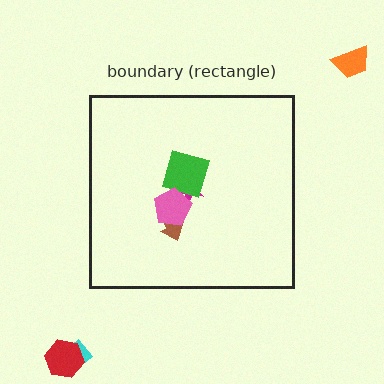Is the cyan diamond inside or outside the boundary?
Outside.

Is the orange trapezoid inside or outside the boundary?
Outside.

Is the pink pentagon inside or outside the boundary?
Inside.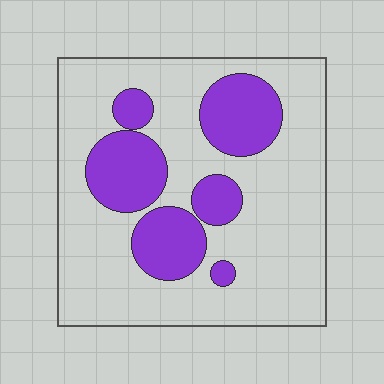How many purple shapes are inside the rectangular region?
6.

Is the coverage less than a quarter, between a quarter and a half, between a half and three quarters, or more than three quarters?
Between a quarter and a half.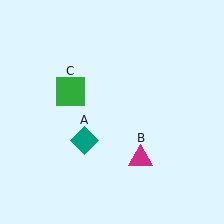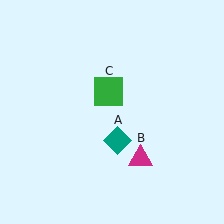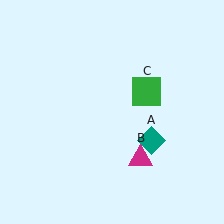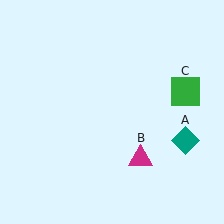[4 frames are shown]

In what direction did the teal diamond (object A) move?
The teal diamond (object A) moved right.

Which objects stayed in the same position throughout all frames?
Magenta triangle (object B) remained stationary.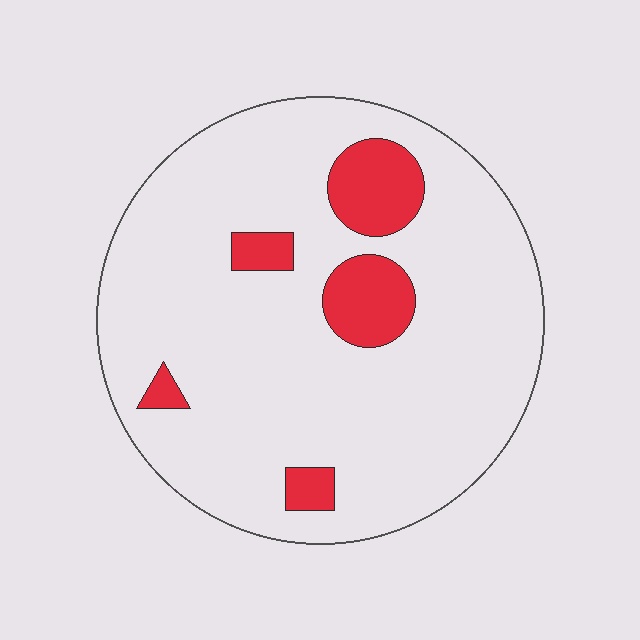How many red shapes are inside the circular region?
5.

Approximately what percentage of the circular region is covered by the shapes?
Approximately 15%.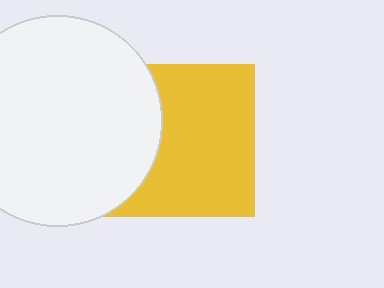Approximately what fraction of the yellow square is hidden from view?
Roughly 32% of the yellow square is hidden behind the white circle.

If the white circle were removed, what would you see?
You would see the complete yellow square.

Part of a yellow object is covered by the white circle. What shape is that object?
It is a square.